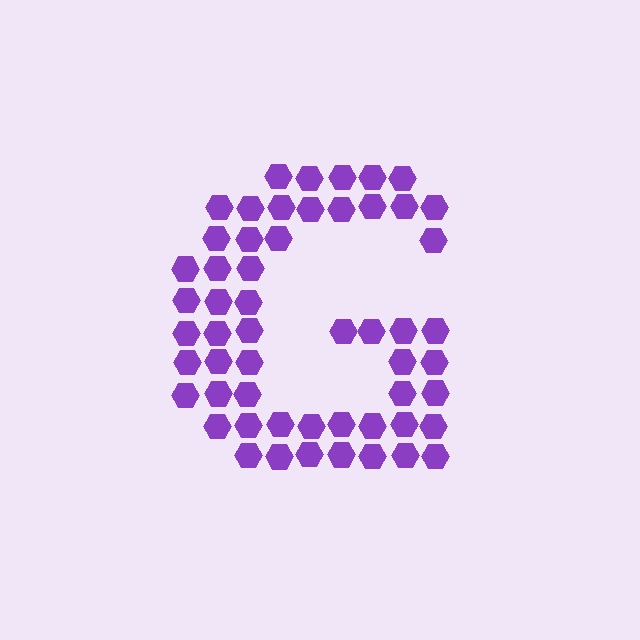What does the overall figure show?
The overall figure shows the letter G.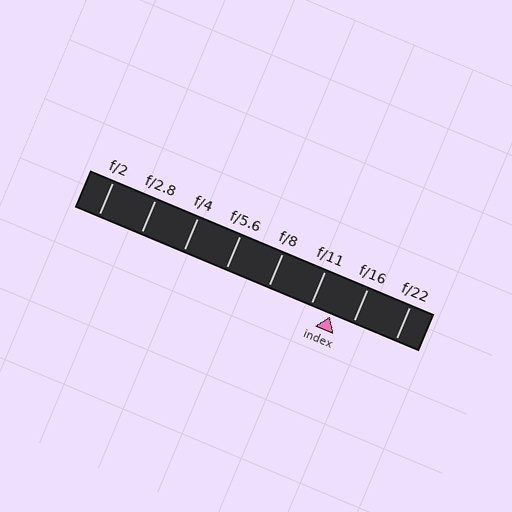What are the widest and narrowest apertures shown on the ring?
The widest aperture shown is f/2 and the narrowest is f/22.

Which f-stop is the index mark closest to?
The index mark is closest to f/11.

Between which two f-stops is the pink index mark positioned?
The index mark is between f/11 and f/16.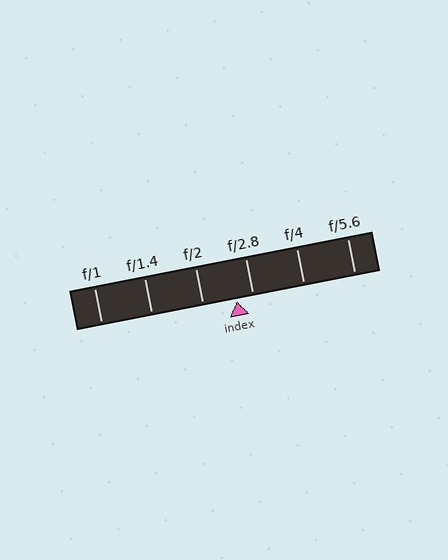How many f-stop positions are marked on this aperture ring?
There are 6 f-stop positions marked.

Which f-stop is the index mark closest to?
The index mark is closest to f/2.8.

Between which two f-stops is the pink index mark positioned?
The index mark is between f/2 and f/2.8.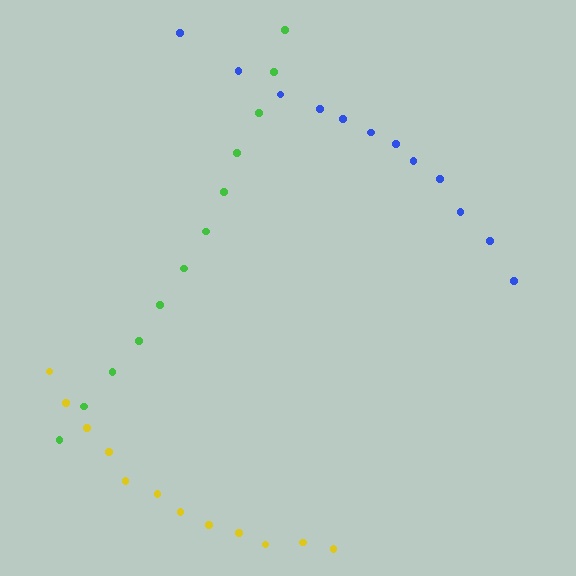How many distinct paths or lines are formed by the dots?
There are 3 distinct paths.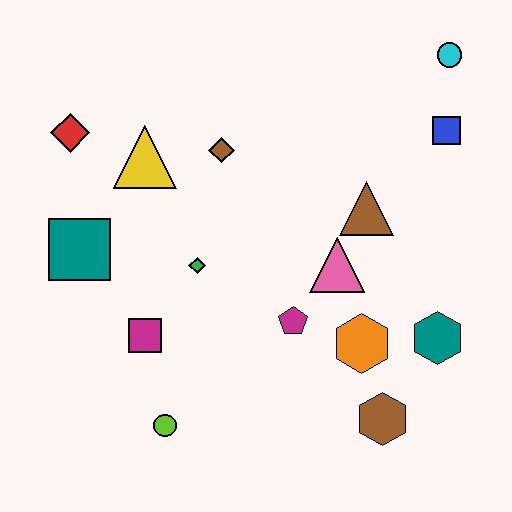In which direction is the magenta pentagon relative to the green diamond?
The magenta pentagon is to the right of the green diamond.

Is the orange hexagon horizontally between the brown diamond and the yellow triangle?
No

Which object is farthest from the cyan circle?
The lime circle is farthest from the cyan circle.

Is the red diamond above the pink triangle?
Yes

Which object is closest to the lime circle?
The magenta square is closest to the lime circle.